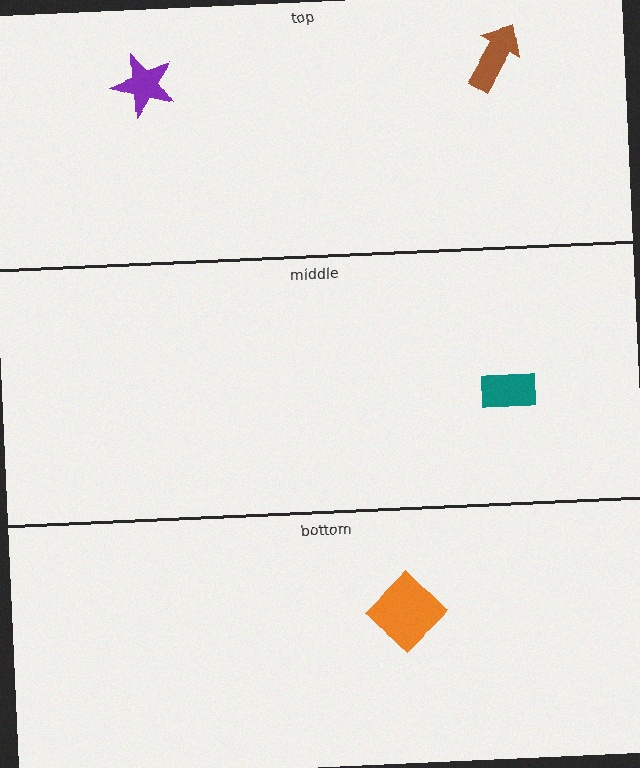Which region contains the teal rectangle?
The middle region.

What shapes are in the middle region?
The teal rectangle.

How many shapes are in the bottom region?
1.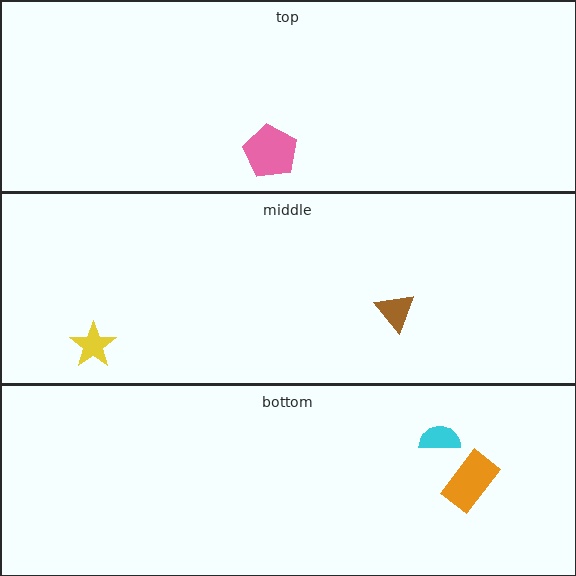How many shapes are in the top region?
1.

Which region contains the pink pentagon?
The top region.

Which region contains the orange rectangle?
The bottom region.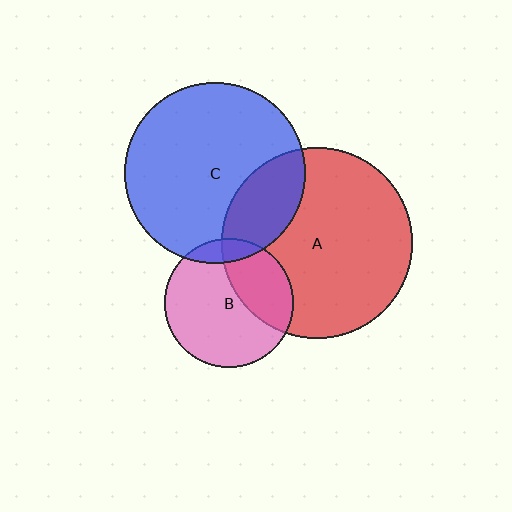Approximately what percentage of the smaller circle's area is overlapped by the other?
Approximately 25%.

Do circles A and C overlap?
Yes.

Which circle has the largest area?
Circle A (red).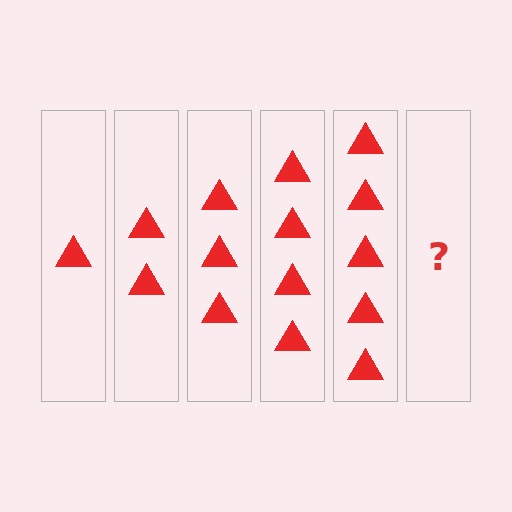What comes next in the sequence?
The next element should be 6 triangles.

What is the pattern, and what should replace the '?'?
The pattern is that each step adds one more triangle. The '?' should be 6 triangles.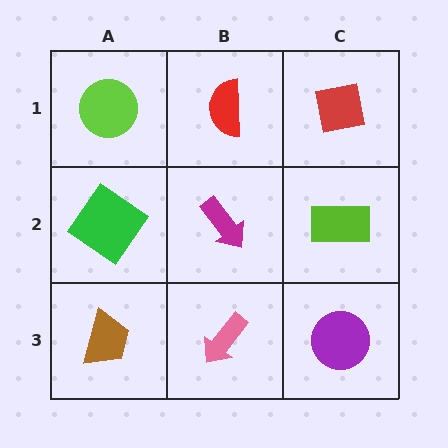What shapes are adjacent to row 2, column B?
A red semicircle (row 1, column B), a pink arrow (row 3, column B), a green diamond (row 2, column A), a lime rectangle (row 2, column C).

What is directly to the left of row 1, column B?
A lime circle.